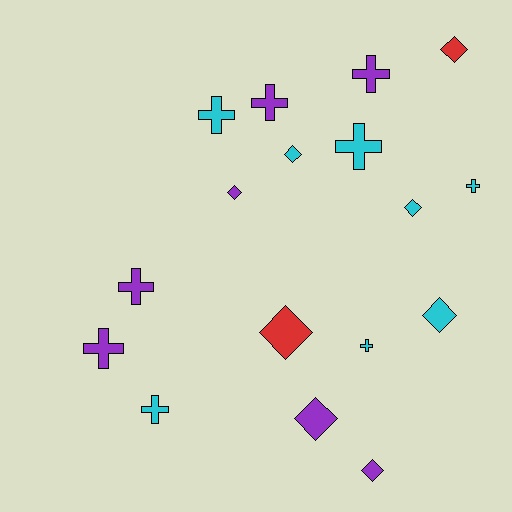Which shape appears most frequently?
Cross, with 9 objects.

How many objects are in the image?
There are 17 objects.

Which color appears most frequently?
Cyan, with 8 objects.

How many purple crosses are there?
There are 4 purple crosses.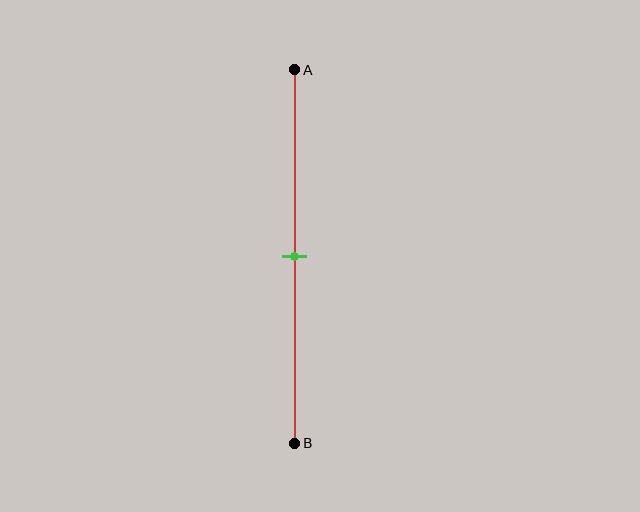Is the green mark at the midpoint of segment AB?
Yes, the mark is approximately at the midpoint.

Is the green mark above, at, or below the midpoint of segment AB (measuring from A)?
The green mark is approximately at the midpoint of segment AB.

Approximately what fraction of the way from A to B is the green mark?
The green mark is approximately 50% of the way from A to B.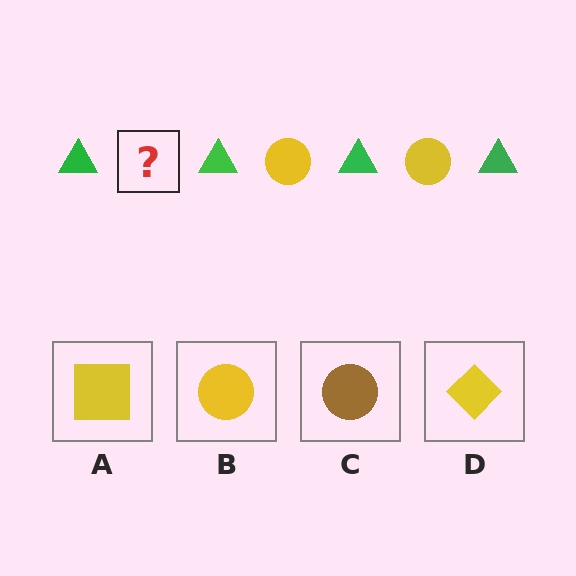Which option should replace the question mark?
Option B.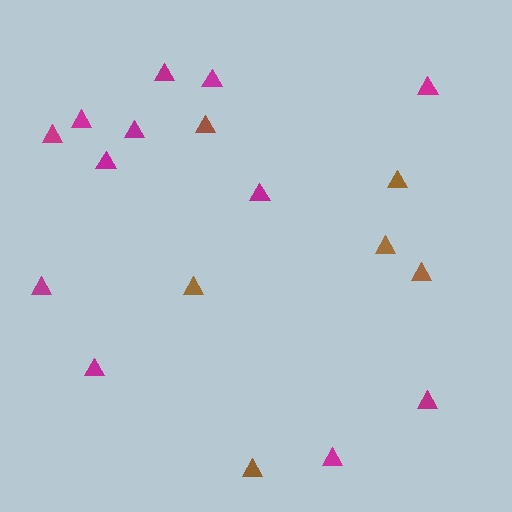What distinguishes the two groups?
There are 2 groups: one group of magenta triangles (12) and one group of brown triangles (6).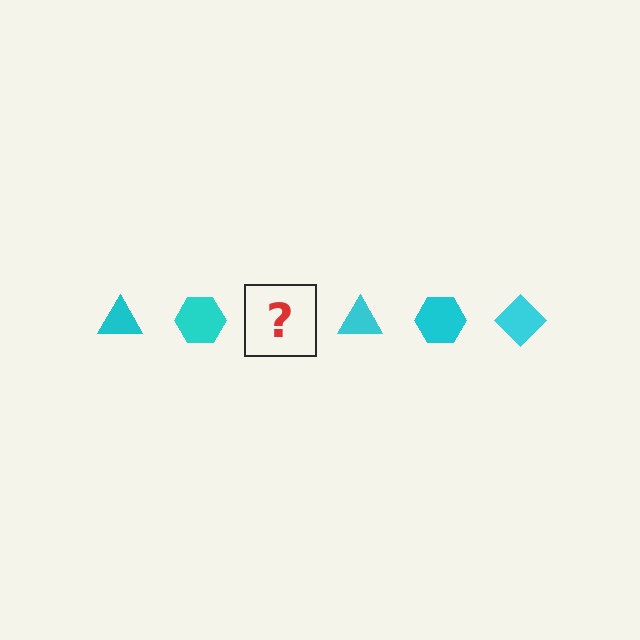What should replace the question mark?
The question mark should be replaced with a cyan diamond.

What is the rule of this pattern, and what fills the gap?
The rule is that the pattern cycles through triangle, hexagon, diamond shapes in cyan. The gap should be filled with a cyan diamond.